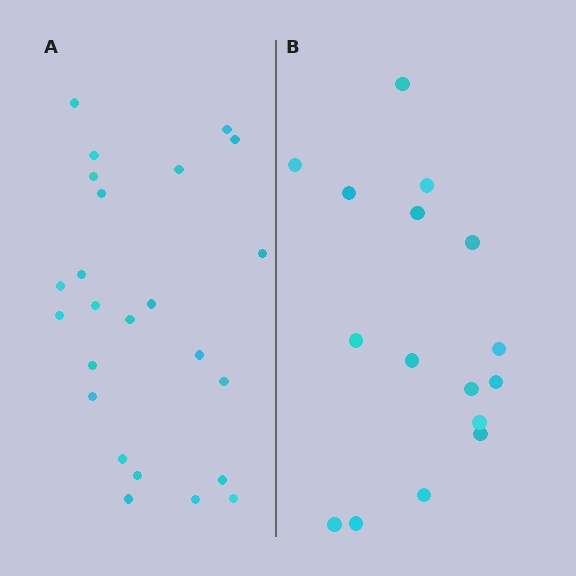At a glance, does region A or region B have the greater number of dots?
Region A (the left region) has more dots.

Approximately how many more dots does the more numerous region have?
Region A has roughly 8 or so more dots than region B.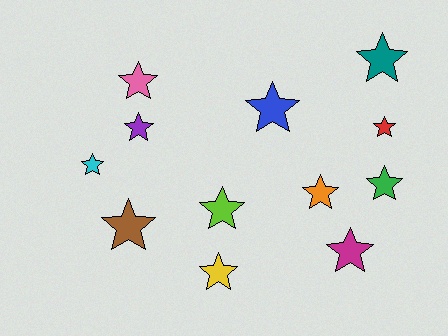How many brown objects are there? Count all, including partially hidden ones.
There is 1 brown object.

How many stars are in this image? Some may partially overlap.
There are 12 stars.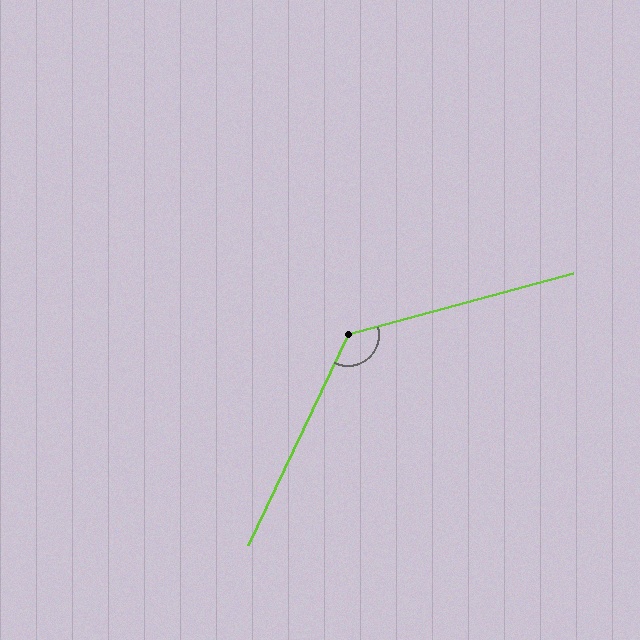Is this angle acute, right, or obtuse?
It is obtuse.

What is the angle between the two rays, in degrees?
Approximately 130 degrees.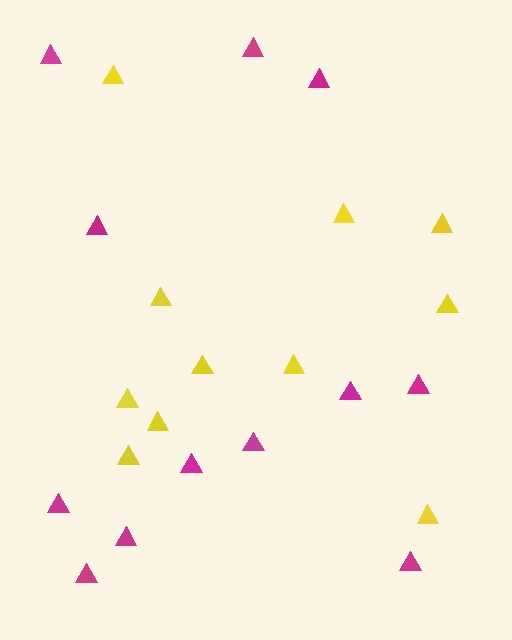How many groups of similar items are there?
There are 2 groups: one group of magenta triangles (12) and one group of yellow triangles (11).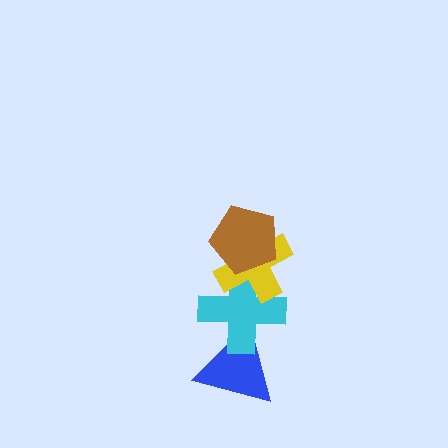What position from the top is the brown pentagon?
The brown pentagon is 1st from the top.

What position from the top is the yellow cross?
The yellow cross is 2nd from the top.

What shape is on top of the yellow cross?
The brown pentagon is on top of the yellow cross.